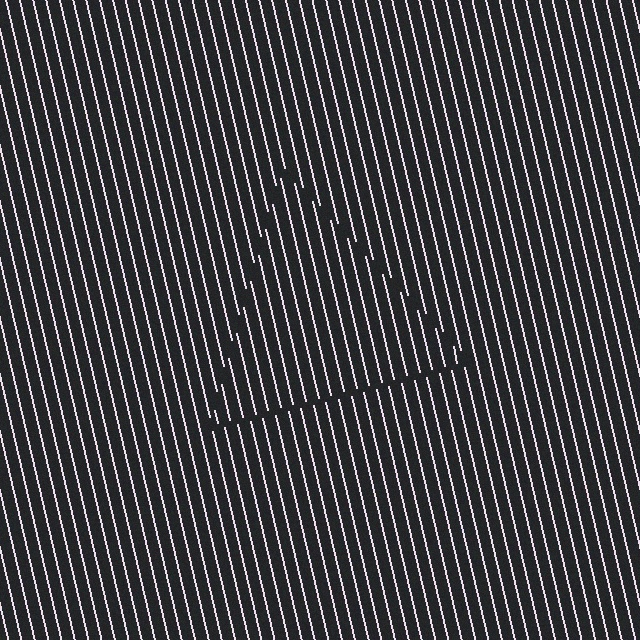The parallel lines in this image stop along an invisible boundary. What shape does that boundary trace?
An illusory triangle. The interior of the shape contains the same grating, shifted by half a period — the contour is defined by the phase discontinuity where line-ends from the inner and outer gratings abut.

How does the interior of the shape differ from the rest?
The interior of the shape contains the same grating, shifted by half a period — the contour is defined by the phase discontinuity where line-ends from the inner and outer gratings abut.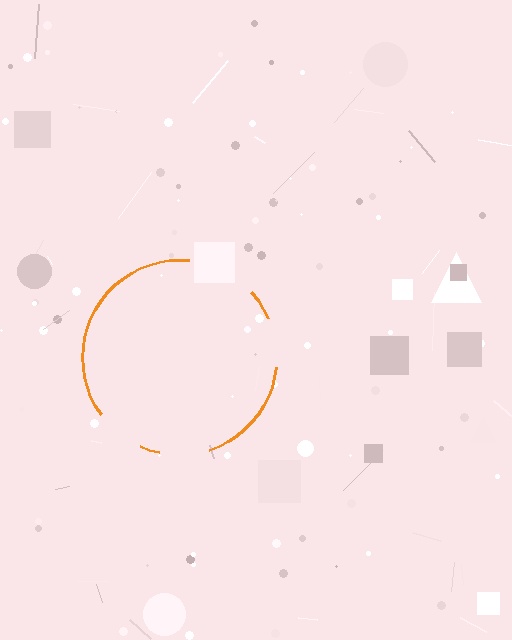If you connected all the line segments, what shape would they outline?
They would outline a circle.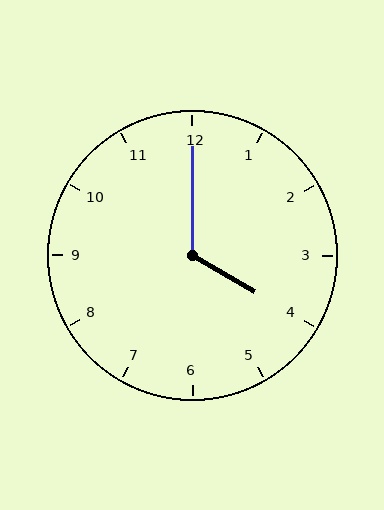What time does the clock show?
4:00.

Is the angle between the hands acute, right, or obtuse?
It is obtuse.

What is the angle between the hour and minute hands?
Approximately 120 degrees.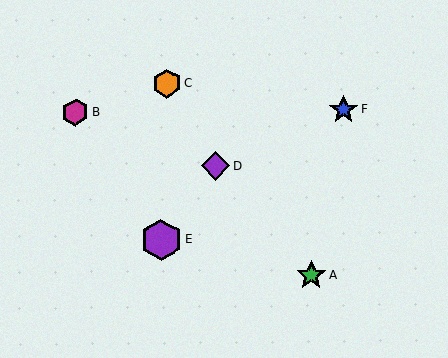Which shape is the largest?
The purple hexagon (labeled E) is the largest.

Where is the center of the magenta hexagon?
The center of the magenta hexagon is at (76, 112).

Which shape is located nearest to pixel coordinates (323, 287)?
The green star (labeled A) at (311, 275) is nearest to that location.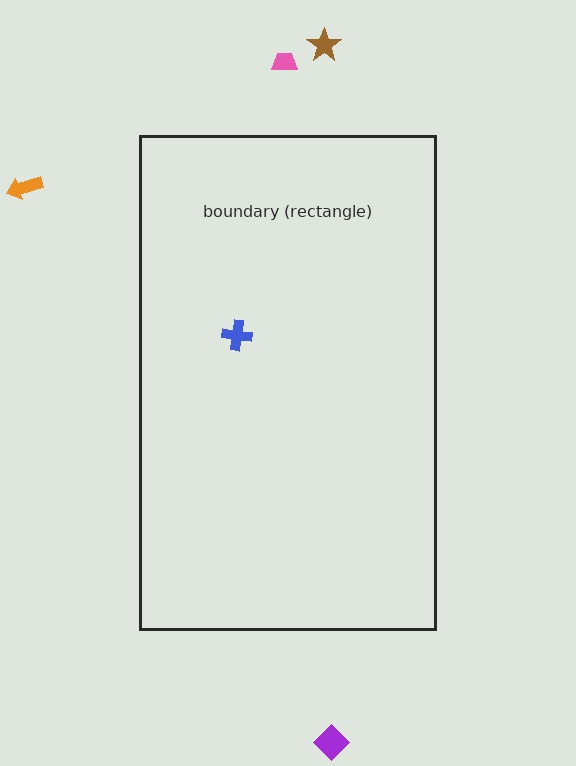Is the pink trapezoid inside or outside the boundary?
Outside.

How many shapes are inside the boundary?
1 inside, 4 outside.